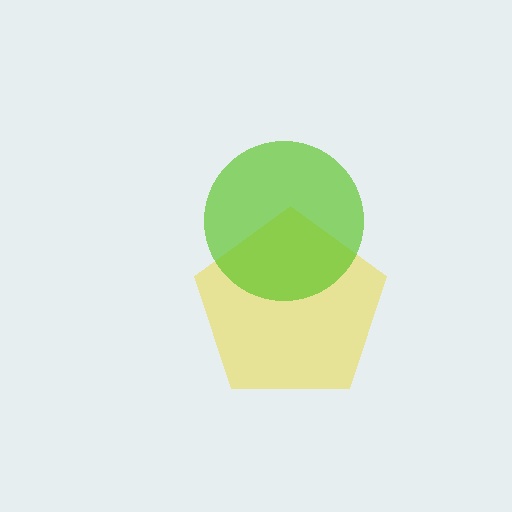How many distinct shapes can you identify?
There are 2 distinct shapes: a yellow pentagon, a lime circle.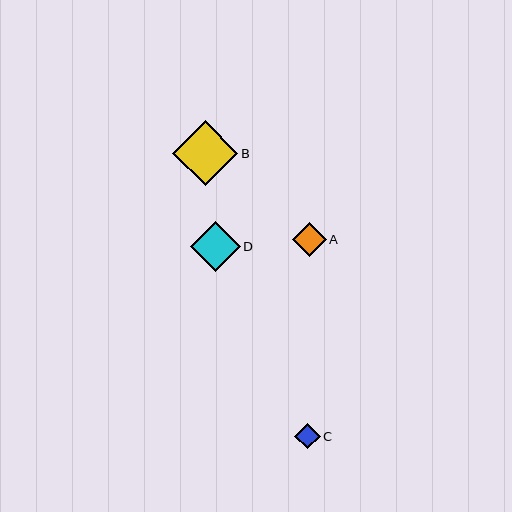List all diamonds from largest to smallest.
From largest to smallest: B, D, A, C.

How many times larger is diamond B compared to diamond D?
Diamond B is approximately 1.3 times the size of diamond D.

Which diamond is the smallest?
Diamond C is the smallest with a size of approximately 25 pixels.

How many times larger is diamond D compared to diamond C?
Diamond D is approximately 2.0 times the size of diamond C.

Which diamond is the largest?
Diamond B is the largest with a size of approximately 65 pixels.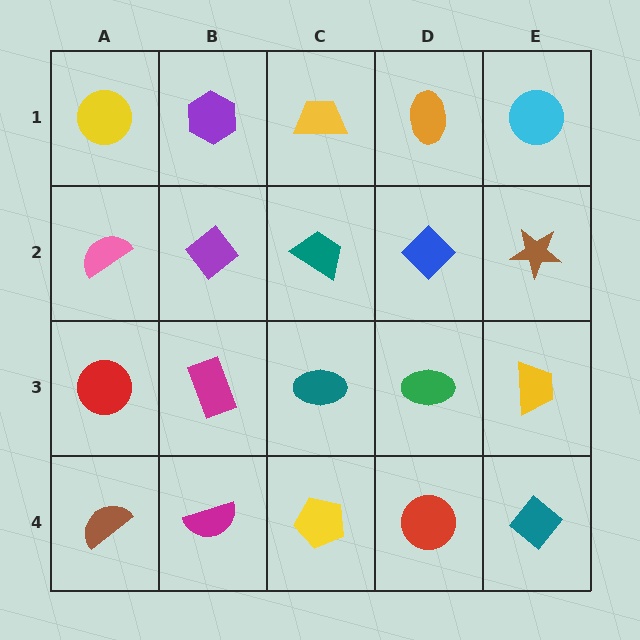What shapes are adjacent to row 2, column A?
A yellow circle (row 1, column A), a red circle (row 3, column A), a purple diamond (row 2, column B).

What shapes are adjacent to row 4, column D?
A green ellipse (row 3, column D), a yellow pentagon (row 4, column C), a teal diamond (row 4, column E).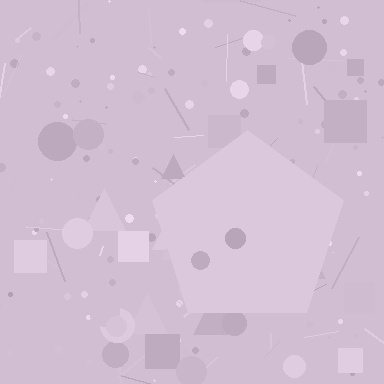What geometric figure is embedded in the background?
A pentagon is embedded in the background.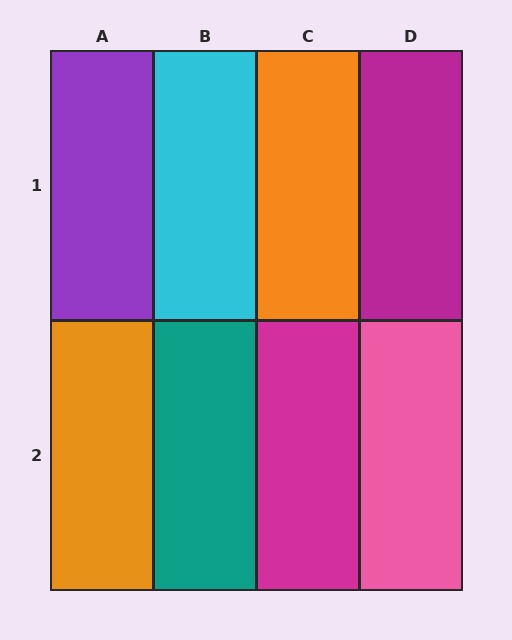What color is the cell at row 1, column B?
Cyan.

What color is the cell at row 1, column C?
Orange.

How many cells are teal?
1 cell is teal.